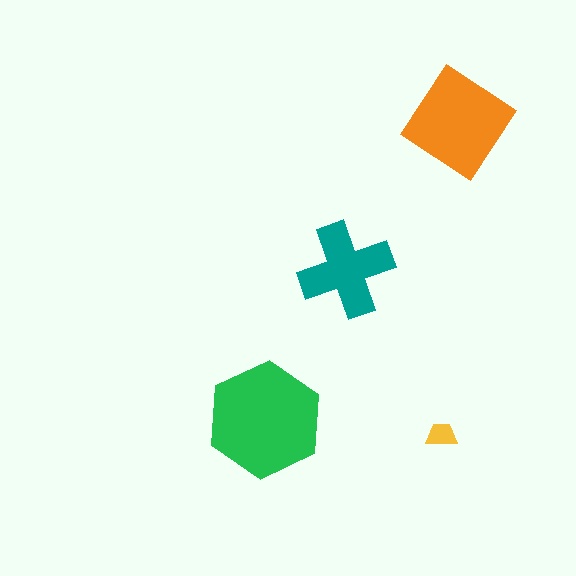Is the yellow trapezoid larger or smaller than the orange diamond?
Smaller.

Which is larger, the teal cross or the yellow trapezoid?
The teal cross.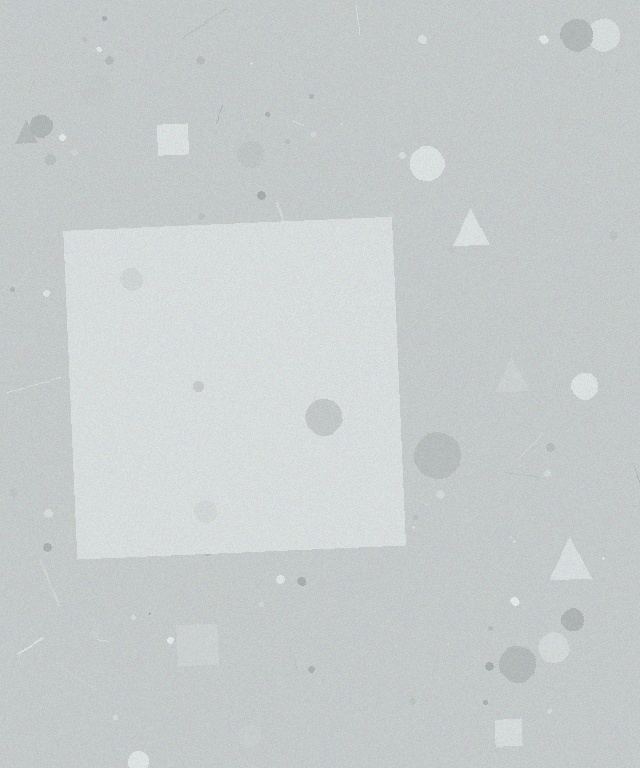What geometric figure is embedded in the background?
A square is embedded in the background.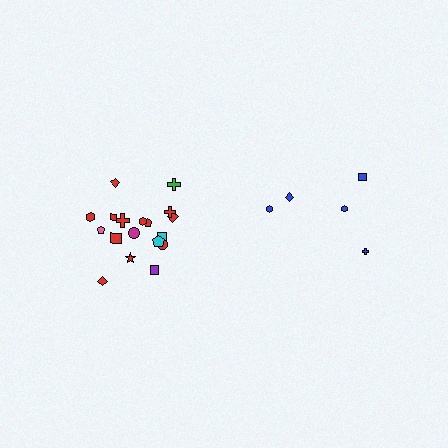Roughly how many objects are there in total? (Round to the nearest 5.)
Roughly 25 objects in total.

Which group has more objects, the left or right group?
The left group.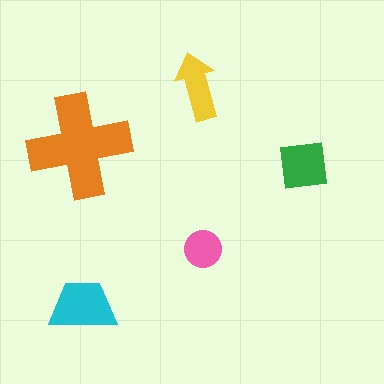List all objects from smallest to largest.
The pink circle, the yellow arrow, the green square, the cyan trapezoid, the orange cross.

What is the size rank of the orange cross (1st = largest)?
1st.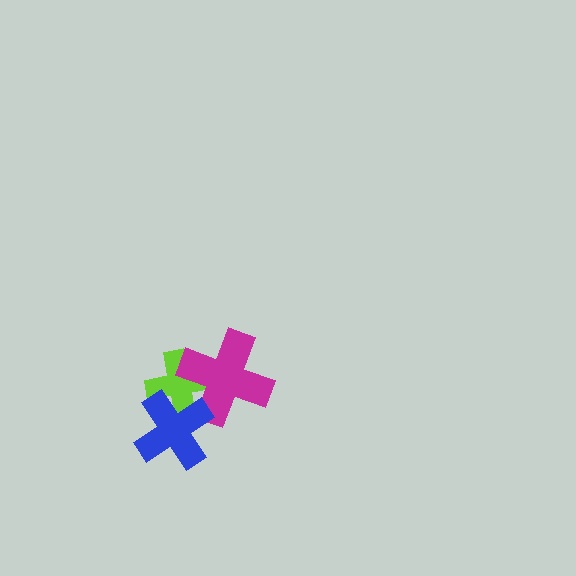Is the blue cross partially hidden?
No, no other shape covers it.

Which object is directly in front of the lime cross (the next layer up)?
The magenta cross is directly in front of the lime cross.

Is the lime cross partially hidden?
Yes, it is partially covered by another shape.